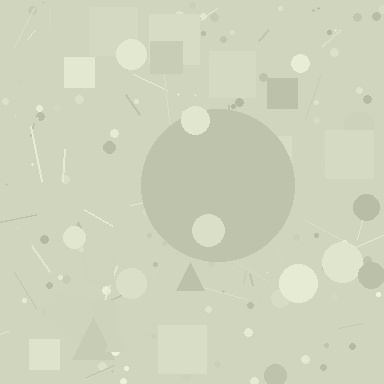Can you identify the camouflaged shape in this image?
The camouflaged shape is a circle.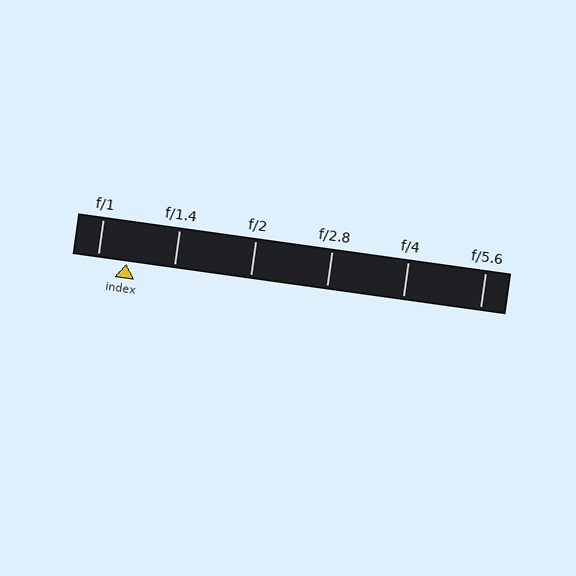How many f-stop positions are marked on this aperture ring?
There are 6 f-stop positions marked.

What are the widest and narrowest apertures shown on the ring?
The widest aperture shown is f/1 and the narrowest is f/5.6.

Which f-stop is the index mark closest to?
The index mark is closest to f/1.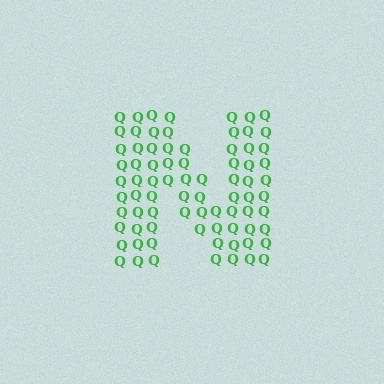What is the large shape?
The large shape is the letter N.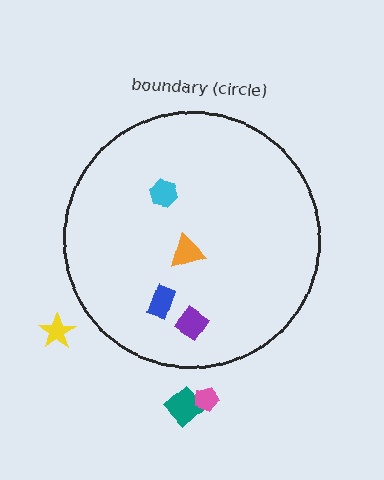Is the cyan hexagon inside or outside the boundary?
Inside.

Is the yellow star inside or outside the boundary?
Outside.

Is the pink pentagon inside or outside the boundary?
Outside.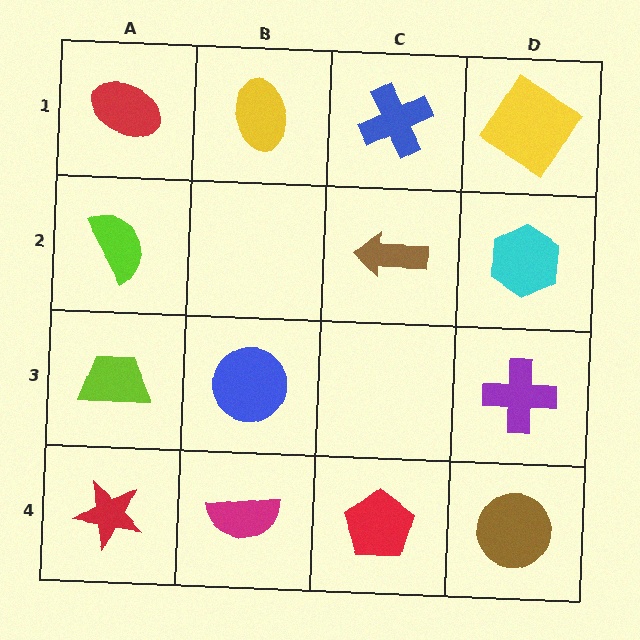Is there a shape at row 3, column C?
No, that cell is empty.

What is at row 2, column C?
A brown arrow.